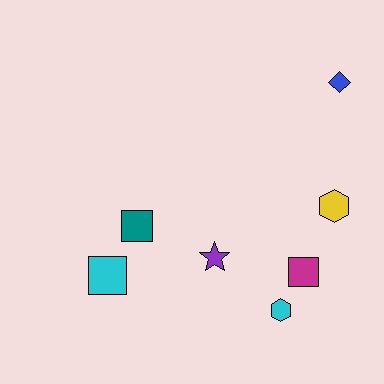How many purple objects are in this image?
There is 1 purple object.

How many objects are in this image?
There are 7 objects.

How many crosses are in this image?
There are no crosses.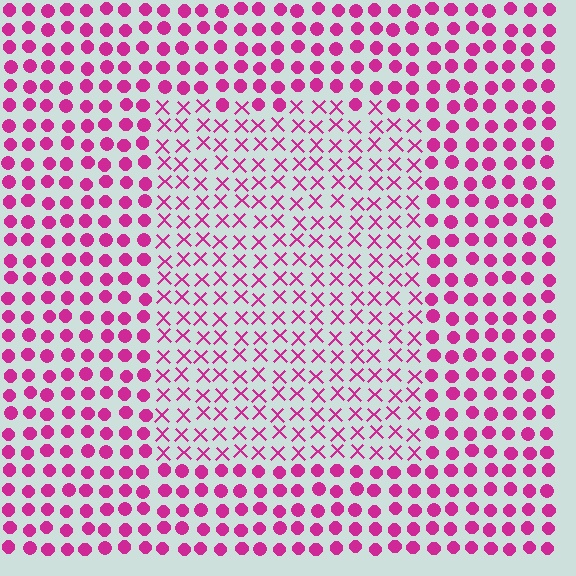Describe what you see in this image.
The image is filled with small magenta elements arranged in a uniform grid. A rectangle-shaped region contains X marks, while the surrounding area contains circles. The boundary is defined purely by the change in element shape.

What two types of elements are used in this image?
The image uses X marks inside the rectangle region and circles outside it.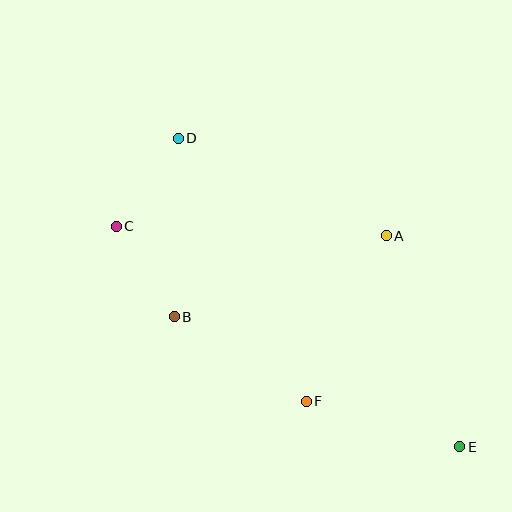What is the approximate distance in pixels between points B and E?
The distance between B and E is approximately 314 pixels.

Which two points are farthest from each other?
Points D and E are farthest from each other.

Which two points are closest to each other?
Points C and D are closest to each other.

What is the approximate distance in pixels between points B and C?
The distance between B and C is approximately 108 pixels.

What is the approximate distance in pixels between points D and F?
The distance between D and F is approximately 293 pixels.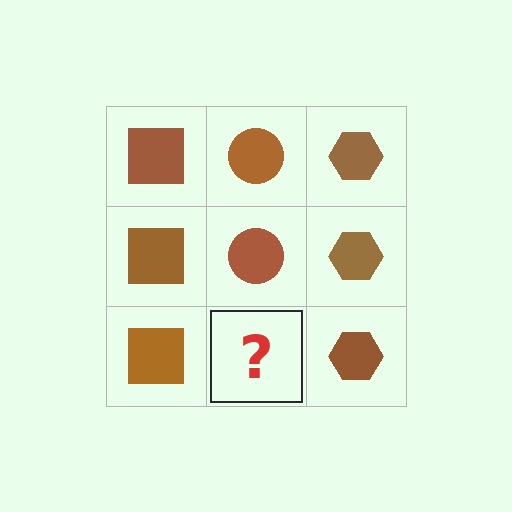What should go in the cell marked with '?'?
The missing cell should contain a brown circle.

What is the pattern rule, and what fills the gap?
The rule is that each column has a consistent shape. The gap should be filled with a brown circle.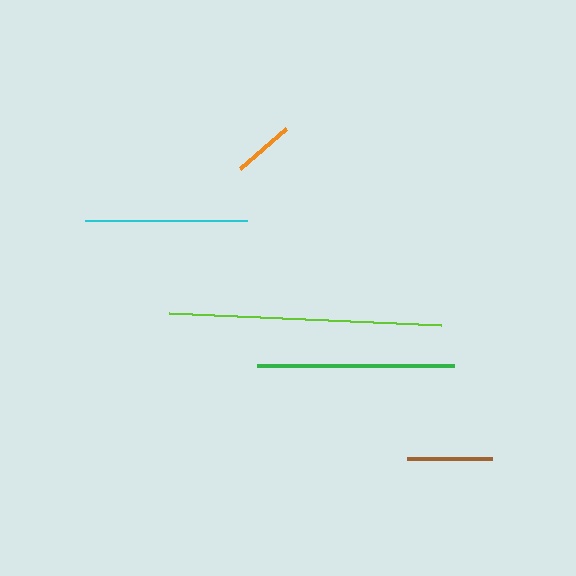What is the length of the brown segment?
The brown segment is approximately 85 pixels long.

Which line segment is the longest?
The lime line is the longest at approximately 273 pixels.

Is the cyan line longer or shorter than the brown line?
The cyan line is longer than the brown line.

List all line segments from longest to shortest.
From longest to shortest: lime, green, cyan, brown, orange.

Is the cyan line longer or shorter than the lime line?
The lime line is longer than the cyan line.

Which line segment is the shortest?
The orange line is the shortest at approximately 61 pixels.